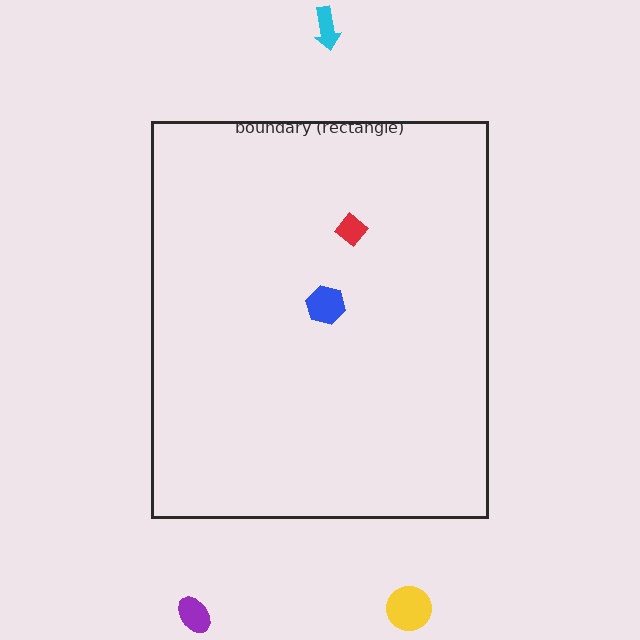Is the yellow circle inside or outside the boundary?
Outside.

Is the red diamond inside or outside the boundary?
Inside.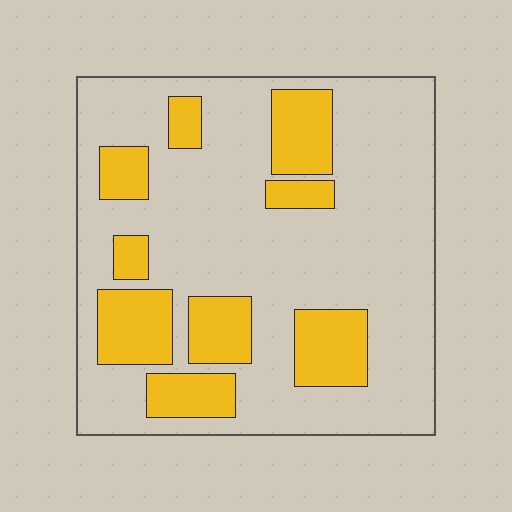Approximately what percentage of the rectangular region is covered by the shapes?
Approximately 25%.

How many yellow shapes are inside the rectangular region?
9.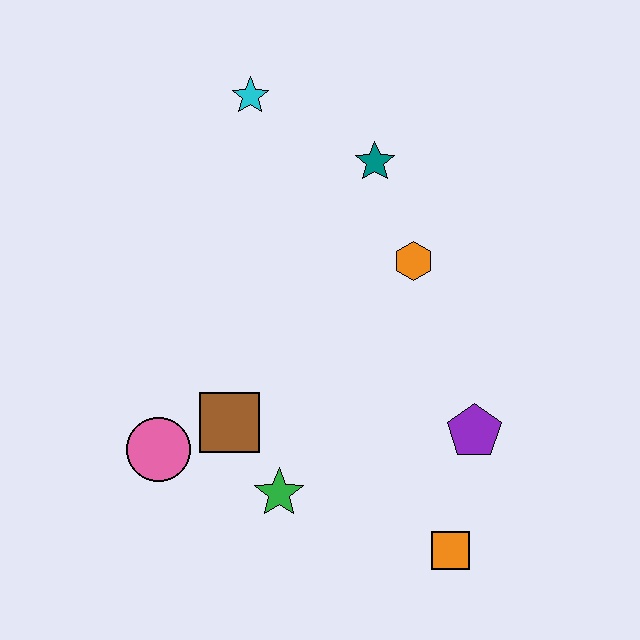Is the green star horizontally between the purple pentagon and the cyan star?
Yes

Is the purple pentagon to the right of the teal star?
Yes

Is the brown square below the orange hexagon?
Yes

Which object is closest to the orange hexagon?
The teal star is closest to the orange hexagon.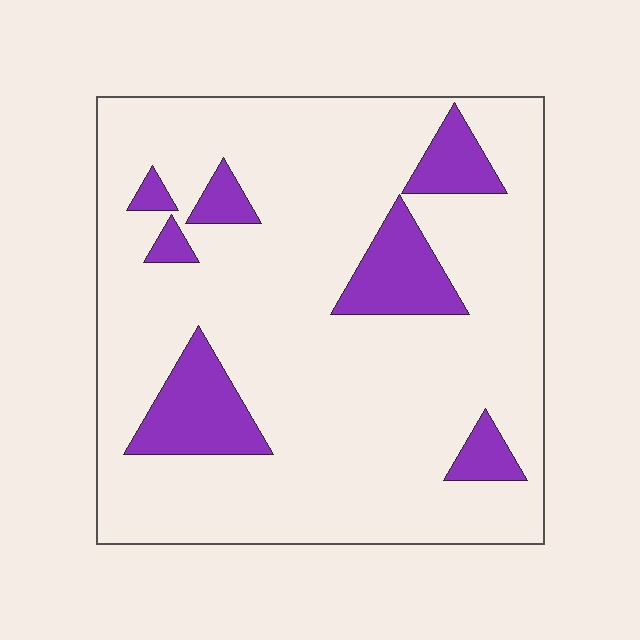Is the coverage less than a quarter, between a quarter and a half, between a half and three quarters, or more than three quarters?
Less than a quarter.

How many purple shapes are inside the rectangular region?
7.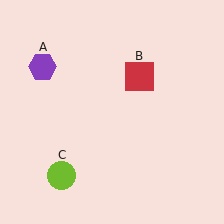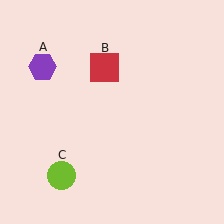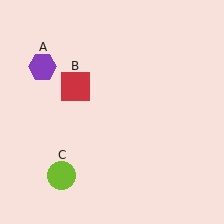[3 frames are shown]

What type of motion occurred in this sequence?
The red square (object B) rotated counterclockwise around the center of the scene.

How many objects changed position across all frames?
1 object changed position: red square (object B).